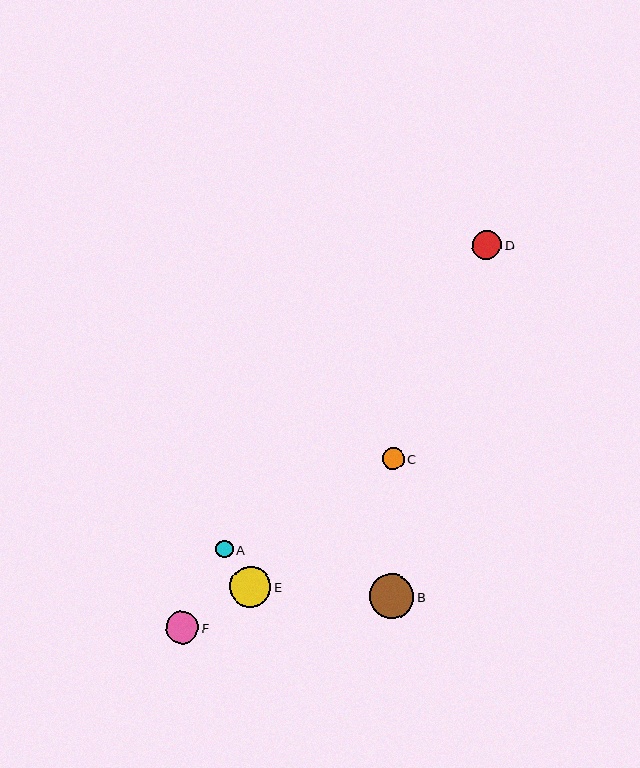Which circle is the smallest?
Circle A is the smallest with a size of approximately 18 pixels.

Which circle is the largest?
Circle B is the largest with a size of approximately 45 pixels.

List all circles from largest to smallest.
From largest to smallest: B, E, F, D, C, A.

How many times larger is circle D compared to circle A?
Circle D is approximately 1.7 times the size of circle A.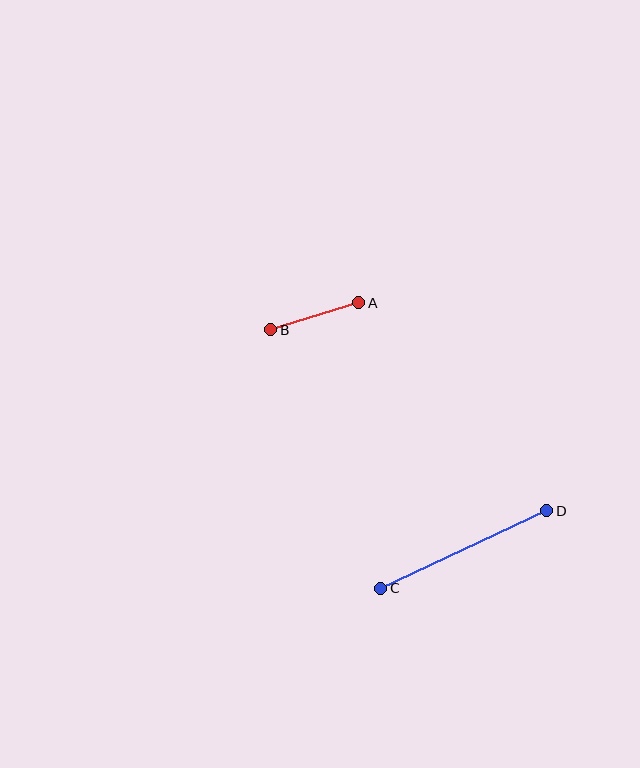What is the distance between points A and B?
The distance is approximately 92 pixels.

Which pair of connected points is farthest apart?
Points C and D are farthest apart.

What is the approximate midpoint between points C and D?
The midpoint is at approximately (464, 550) pixels.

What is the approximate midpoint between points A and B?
The midpoint is at approximately (315, 316) pixels.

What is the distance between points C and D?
The distance is approximately 183 pixels.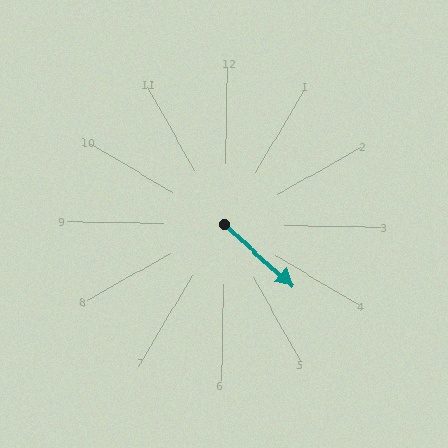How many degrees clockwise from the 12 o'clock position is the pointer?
Approximately 131 degrees.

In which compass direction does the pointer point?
Southeast.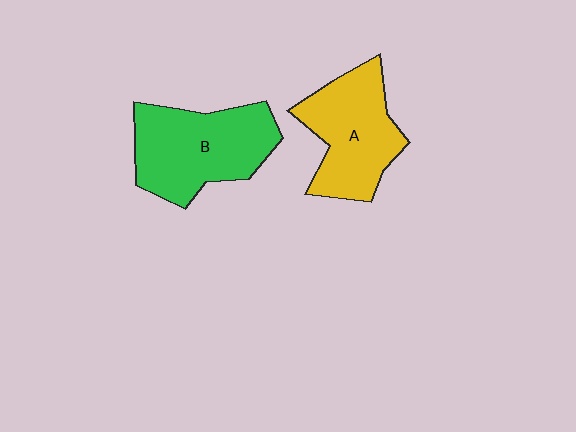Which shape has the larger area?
Shape B (green).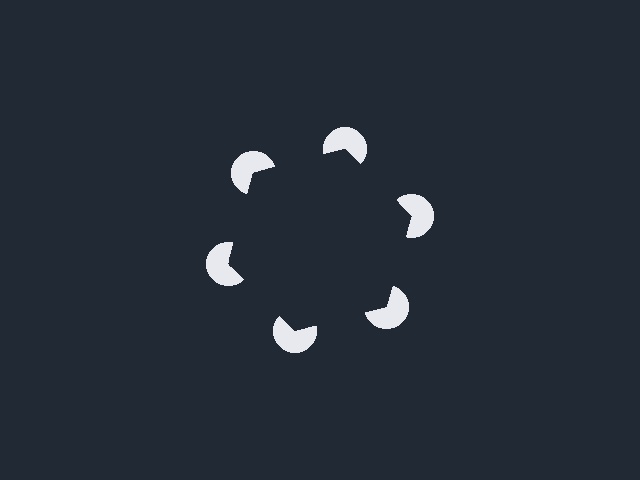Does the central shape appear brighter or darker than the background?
It typically appears slightly darker than the background, even though no actual brightness change is drawn.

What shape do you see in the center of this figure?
An illusory hexagon — its edges are inferred from the aligned wedge cuts in the pac-man discs, not physically drawn.